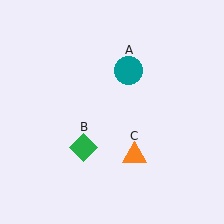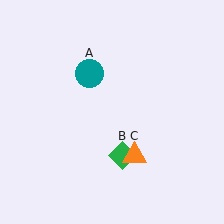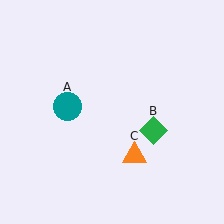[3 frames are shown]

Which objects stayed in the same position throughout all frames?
Orange triangle (object C) remained stationary.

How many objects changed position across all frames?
2 objects changed position: teal circle (object A), green diamond (object B).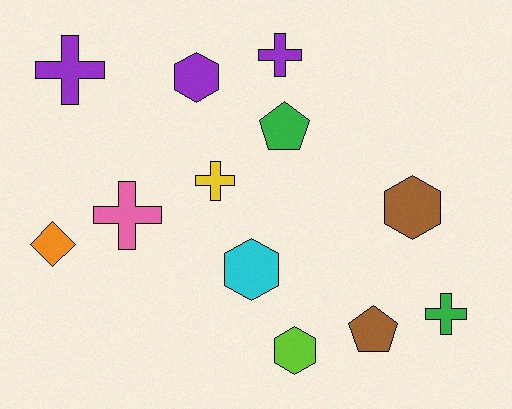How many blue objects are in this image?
There are no blue objects.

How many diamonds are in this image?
There is 1 diamond.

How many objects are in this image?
There are 12 objects.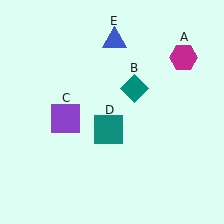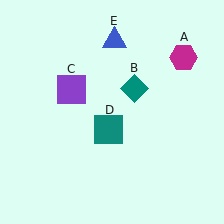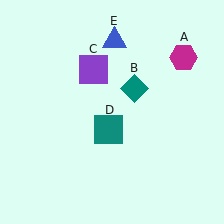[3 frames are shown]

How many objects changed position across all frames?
1 object changed position: purple square (object C).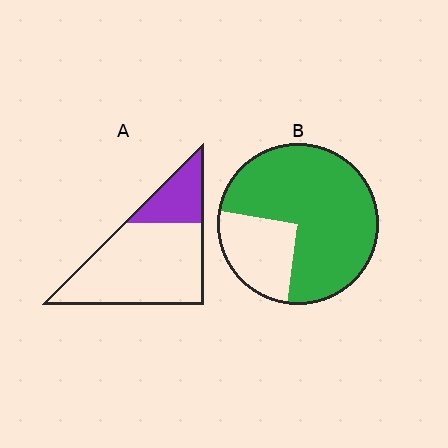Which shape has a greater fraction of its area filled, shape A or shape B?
Shape B.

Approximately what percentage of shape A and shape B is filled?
A is approximately 25% and B is approximately 75%.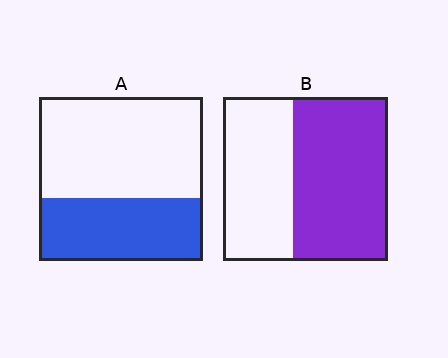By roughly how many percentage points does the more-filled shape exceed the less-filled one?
By roughly 20 percentage points (B over A).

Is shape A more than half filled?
No.